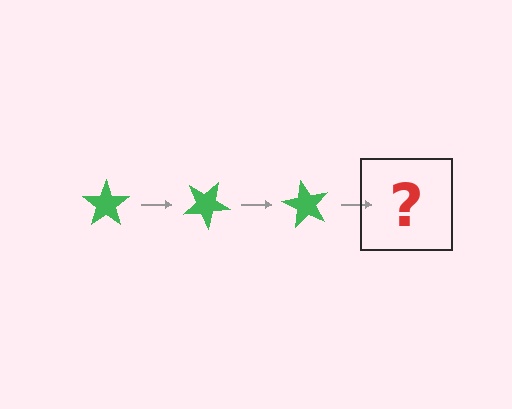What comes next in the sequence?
The next element should be a green star rotated 90 degrees.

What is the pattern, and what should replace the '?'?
The pattern is that the star rotates 30 degrees each step. The '?' should be a green star rotated 90 degrees.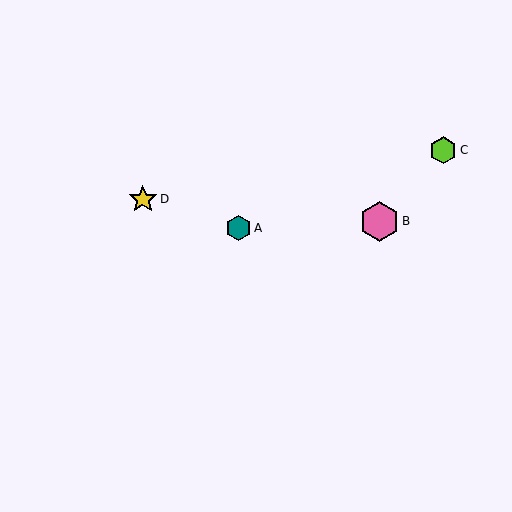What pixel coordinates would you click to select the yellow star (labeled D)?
Click at (143, 199) to select the yellow star D.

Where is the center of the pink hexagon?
The center of the pink hexagon is at (380, 221).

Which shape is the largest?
The pink hexagon (labeled B) is the largest.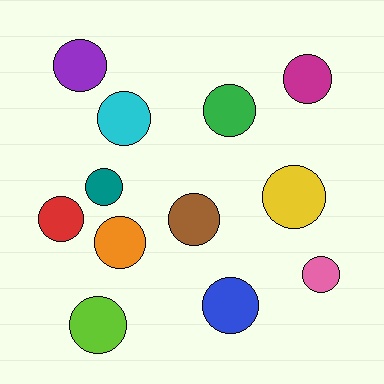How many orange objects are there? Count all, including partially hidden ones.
There is 1 orange object.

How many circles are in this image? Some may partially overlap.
There are 12 circles.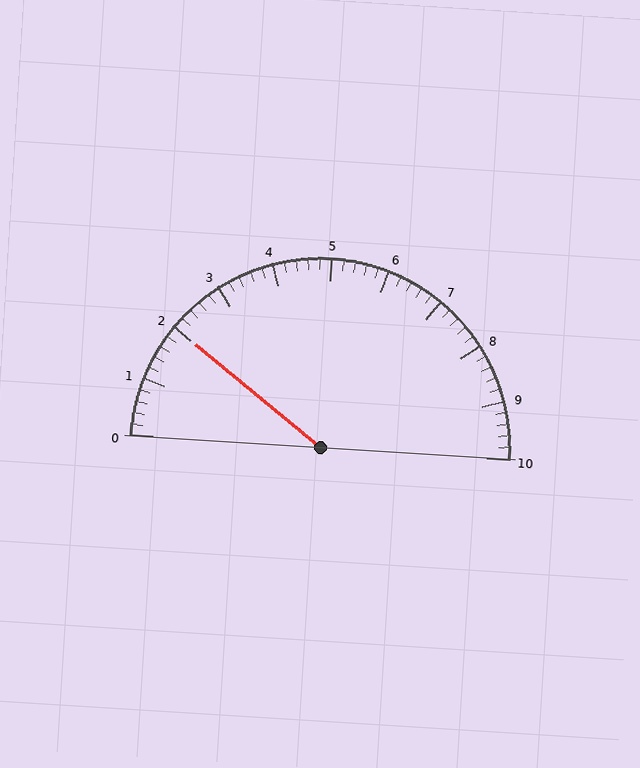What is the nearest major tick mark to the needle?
The nearest major tick mark is 2.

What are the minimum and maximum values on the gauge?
The gauge ranges from 0 to 10.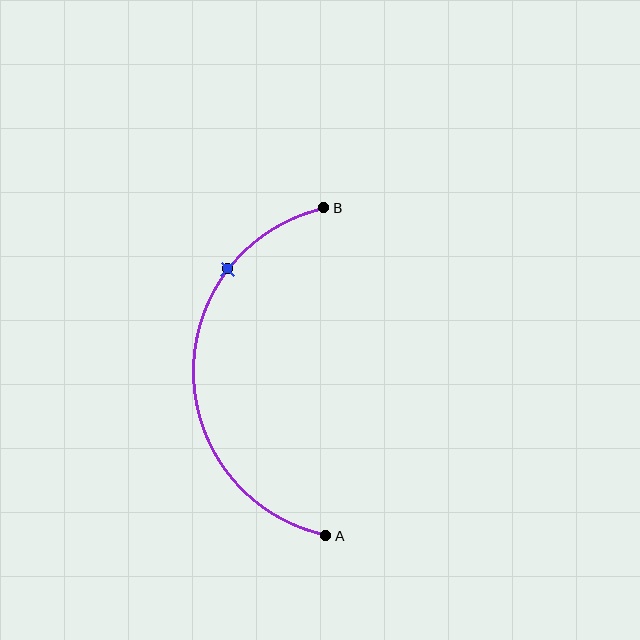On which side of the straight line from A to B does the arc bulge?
The arc bulges to the left of the straight line connecting A and B.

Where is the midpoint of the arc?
The arc midpoint is the point on the curve farthest from the straight line joining A and B. It sits to the left of that line.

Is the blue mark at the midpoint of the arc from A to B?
No. The blue mark lies on the arc but is closer to endpoint B. The arc midpoint would be at the point on the curve equidistant along the arc from both A and B.